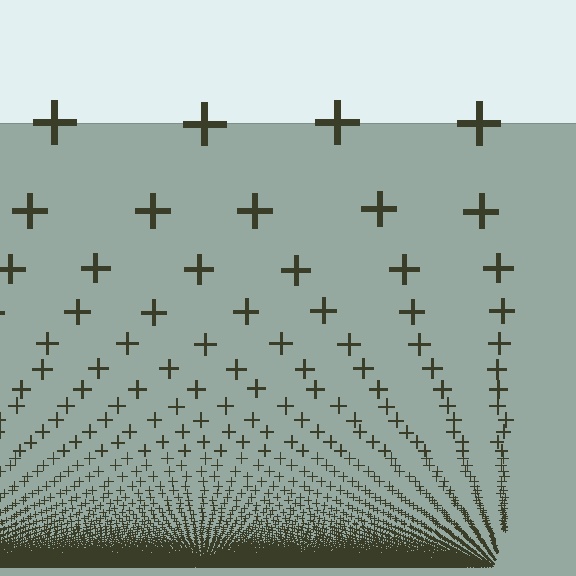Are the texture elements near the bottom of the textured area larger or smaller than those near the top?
Smaller. The gradient is inverted — elements near the bottom are smaller and denser.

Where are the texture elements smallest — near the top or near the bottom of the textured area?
Near the bottom.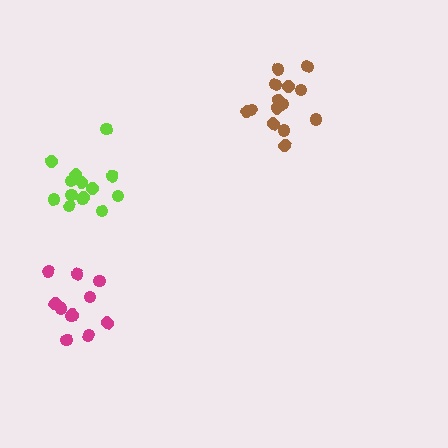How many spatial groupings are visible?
There are 3 spatial groupings.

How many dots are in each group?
Group 1: 11 dots, Group 2: 14 dots, Group 3: 15 dots (40 total).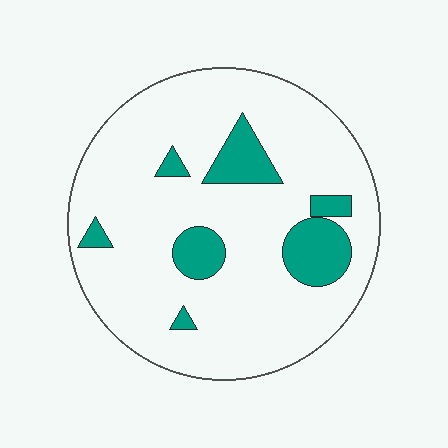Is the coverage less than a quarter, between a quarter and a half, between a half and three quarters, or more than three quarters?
Less than a quarter.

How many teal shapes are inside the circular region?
7.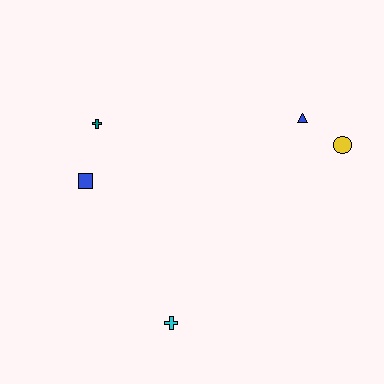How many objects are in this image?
There are 5 objects.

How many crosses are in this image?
There are 2 crosses.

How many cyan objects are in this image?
There is 1 cyan object.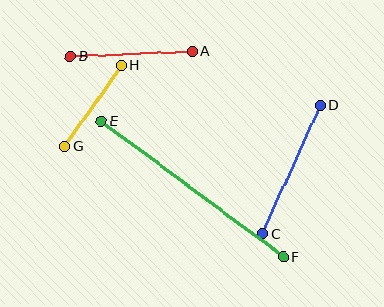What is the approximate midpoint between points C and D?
The midpoint is at approximately (291, 169) pixels.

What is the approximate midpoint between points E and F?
The midpoint is at approximately (192, 189) pixels.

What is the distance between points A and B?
The distance is approximately 122 pixels.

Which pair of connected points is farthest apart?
Points E and F are farthest apart.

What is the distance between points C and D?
The distance is approximately 141 pixels.